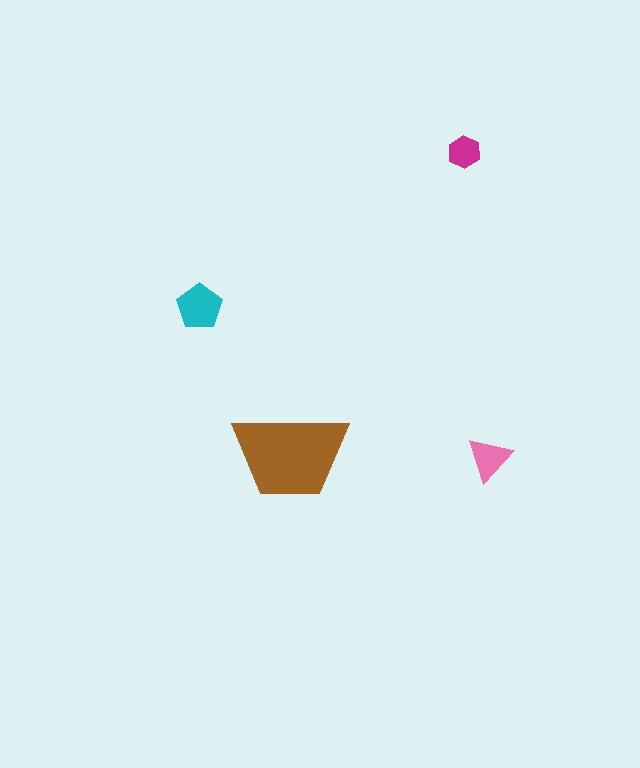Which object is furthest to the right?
The pink triangle is rightmost.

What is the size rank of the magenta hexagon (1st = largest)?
4th.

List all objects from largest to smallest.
The brown trapezoid, the cyan pentagon, the pink triangle, the magenta hexagon.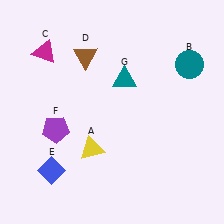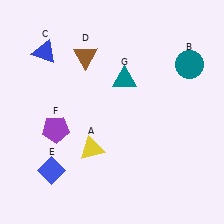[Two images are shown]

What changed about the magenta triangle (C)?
In Image 1, C is magenta. In Image 2, it changed to blue.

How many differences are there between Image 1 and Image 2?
There is 1 difference between the two images.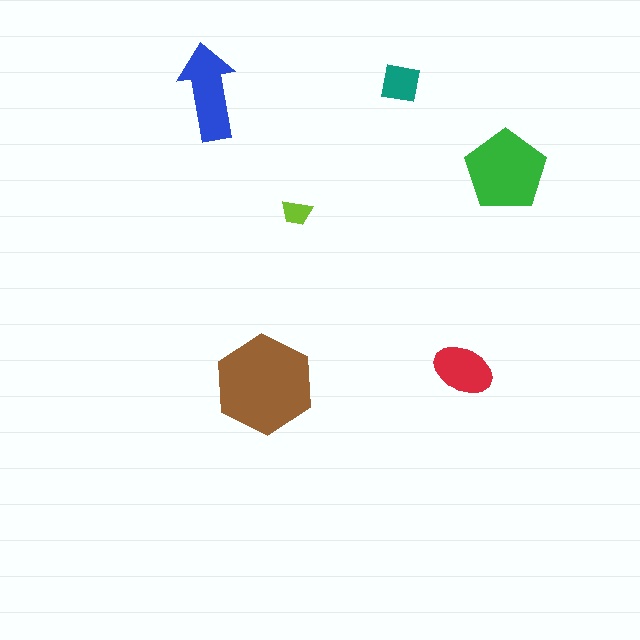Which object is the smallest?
The lime trapezoid.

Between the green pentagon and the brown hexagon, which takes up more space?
The brown hexagon.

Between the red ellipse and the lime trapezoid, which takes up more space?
The red ellipse.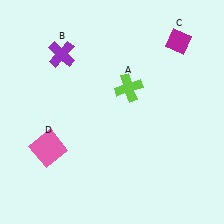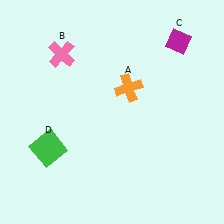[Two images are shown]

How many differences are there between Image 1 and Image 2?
There are 3 differences between the two images.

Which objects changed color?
A changed from lime to orange. B changed from purple to pink. D changed from pink to green.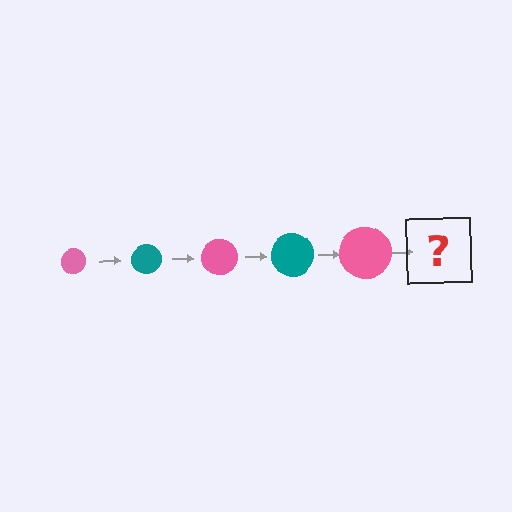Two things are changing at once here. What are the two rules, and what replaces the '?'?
The two rules are that the circle grows larger each step and the color cycles through pink and teal. The '?' should be a teal circle, larger than the previous one.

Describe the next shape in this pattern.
It should be a teal circle, larger than the previous one.